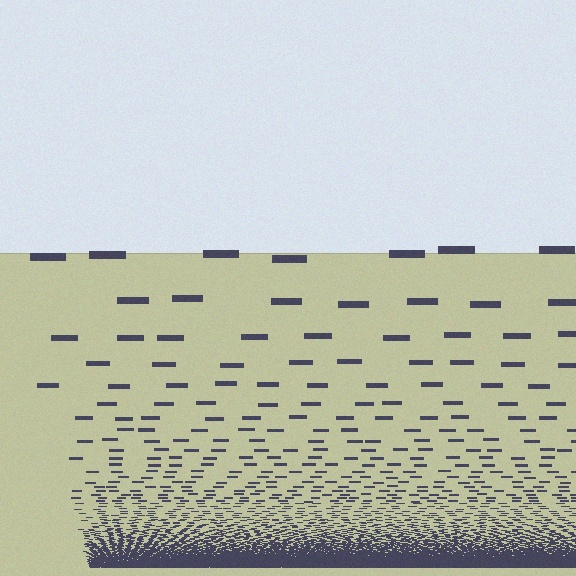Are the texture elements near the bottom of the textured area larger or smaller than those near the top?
Smaller. The gradient is inverted — elements near the bottom are smaller and denser.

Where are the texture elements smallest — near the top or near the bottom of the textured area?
Near the bottom.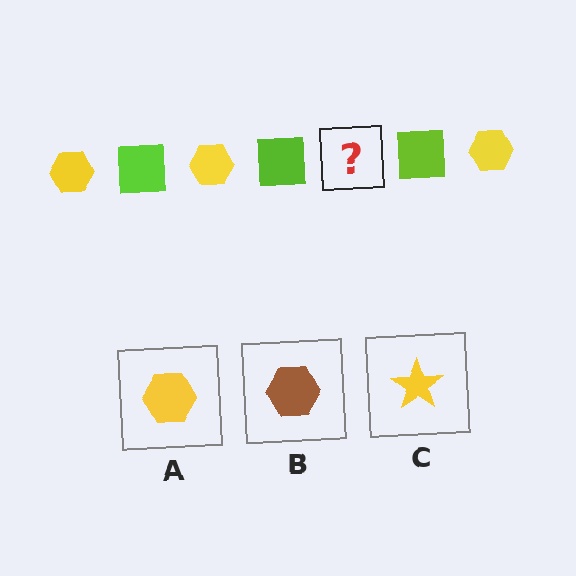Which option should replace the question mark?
Option A.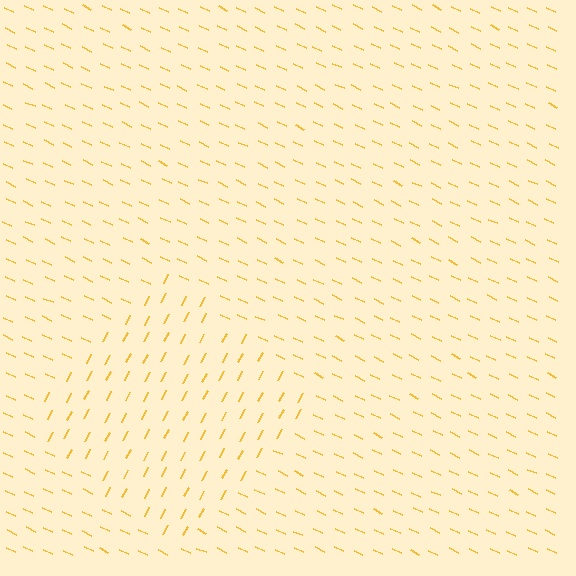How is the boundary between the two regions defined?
The boundary is defined purely by a change in line orientation (approximately 87 degrees difference). All lines are the same color and thickness.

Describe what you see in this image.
The image is filled with small yellow line segments. A diamond region in the image has lines oriented differently from the surrounding lines, creating a visible texture boundary.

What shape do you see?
I see a diamond.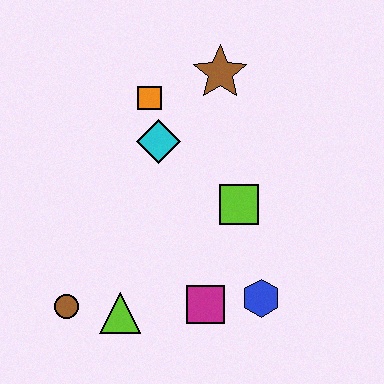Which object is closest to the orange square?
The cyan diamond is closest to the orange square.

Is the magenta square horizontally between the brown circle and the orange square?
No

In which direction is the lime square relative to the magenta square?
The lime square is above the magenta square.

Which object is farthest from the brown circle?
The brown star is farthest from the brown circle.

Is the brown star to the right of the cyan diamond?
Yes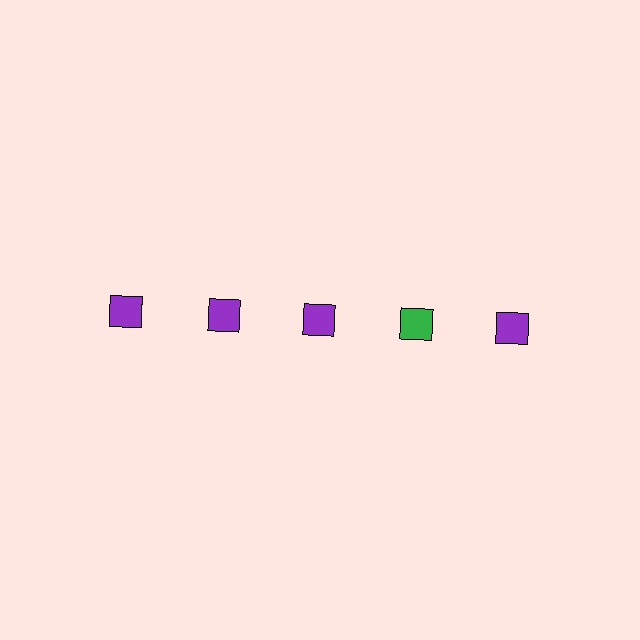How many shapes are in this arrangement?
There are 5 shapes arranged in a grid pattern.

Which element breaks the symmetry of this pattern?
The green square in the top row, second from right column breaks the symmetry. All other shapes are purple squares.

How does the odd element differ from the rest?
It has a different color: green instead of purple.